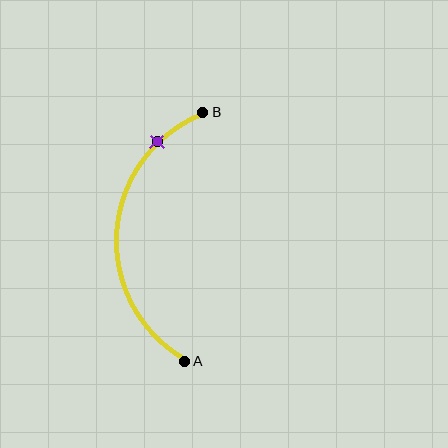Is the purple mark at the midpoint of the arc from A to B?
No. The purple mark lies on the arc but is closer to endpoint B. The arc midpoint would be at the point on the curve equidistant along the arc from both A and B.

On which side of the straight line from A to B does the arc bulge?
The arc bulges to the left of the straight line connecting A and B.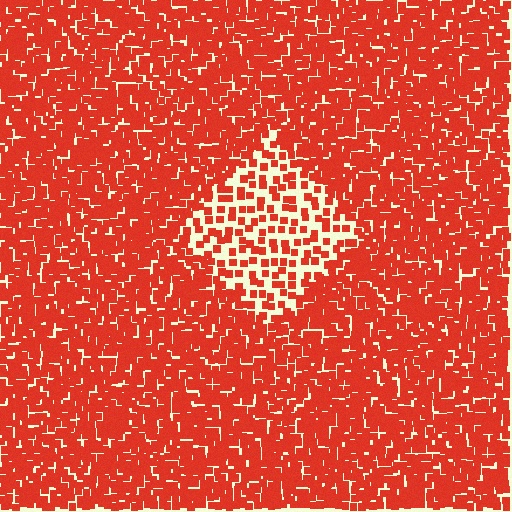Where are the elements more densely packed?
The elements are more densely packed outside the diamond boundary.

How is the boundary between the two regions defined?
The boundary is defined by a change in element density (approximately 2.4x ratio). All elements are the same color, size, and shape.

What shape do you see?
I see a diamond.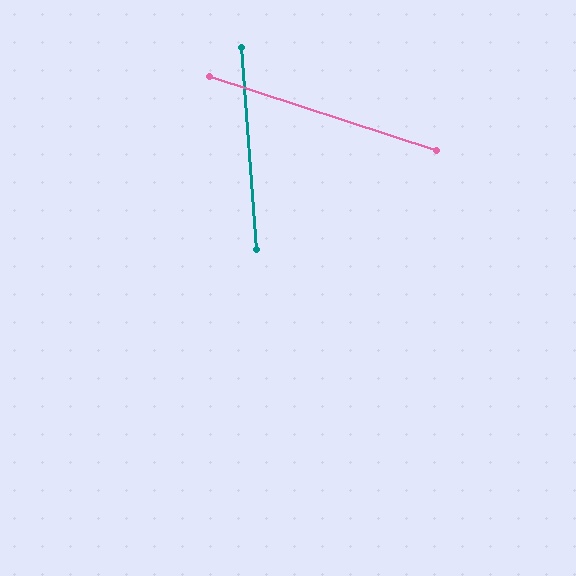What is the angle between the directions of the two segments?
Approximately 68 degrees.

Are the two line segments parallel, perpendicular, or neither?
Neither parallel nor perpendicular — they differ by about 68°.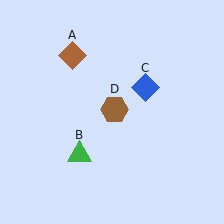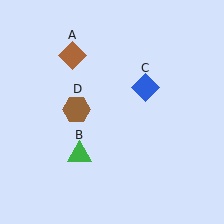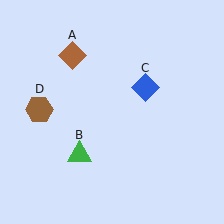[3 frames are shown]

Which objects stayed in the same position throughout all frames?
Brown diamond (object A) and green triangle (object B) and blue diamond (object C) remained stationary.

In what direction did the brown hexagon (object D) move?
The brown hexagon (object D) moved left.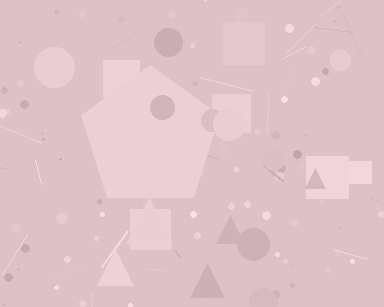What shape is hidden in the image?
A pentagon is hidden in the image.